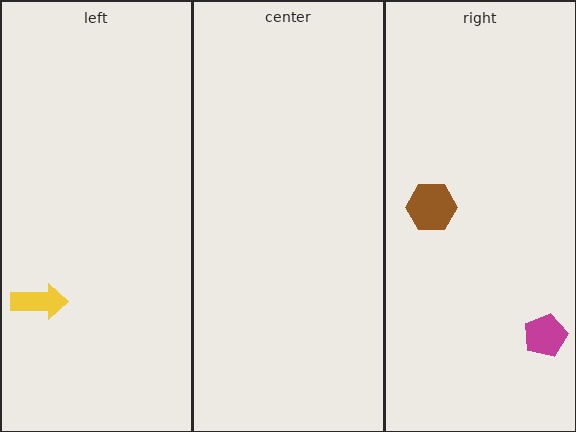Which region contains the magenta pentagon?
The right region.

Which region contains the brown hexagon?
The right region.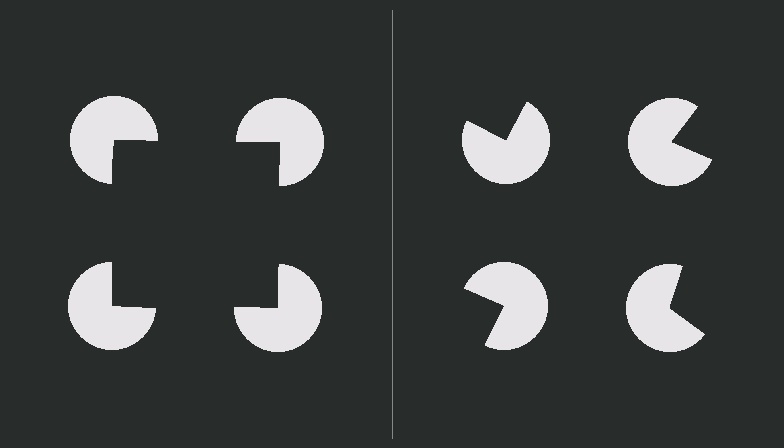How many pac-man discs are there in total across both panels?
8 — 4 on each side.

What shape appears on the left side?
An illusory square.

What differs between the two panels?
The pac-man discs are positioned identically on both sides; only the wedge orientations differ. On the left they align to a square; on the right they are misaligned.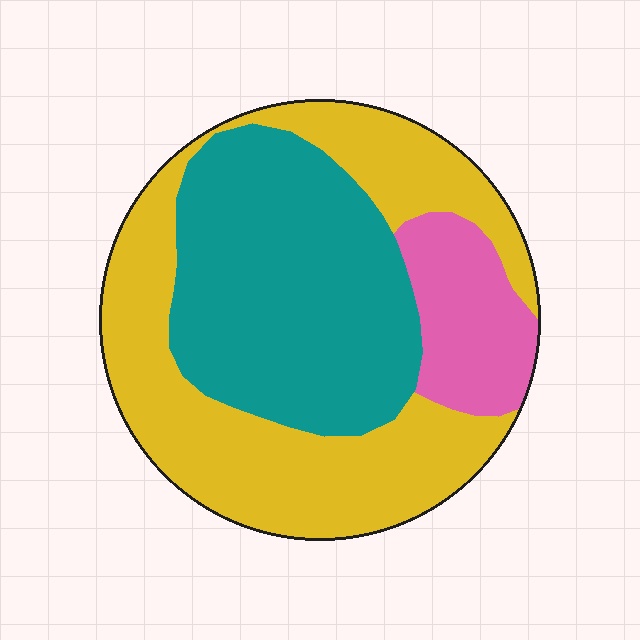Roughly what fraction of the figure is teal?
Teal covers roughly 40% of the figure.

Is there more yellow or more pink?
Yellow.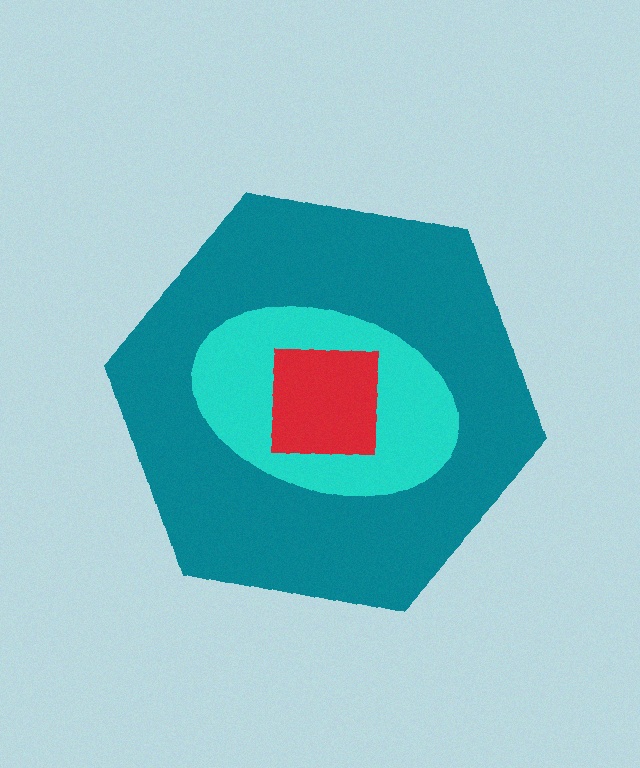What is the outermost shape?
The teal hexagon.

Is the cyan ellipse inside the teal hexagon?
Yes.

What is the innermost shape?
The red square.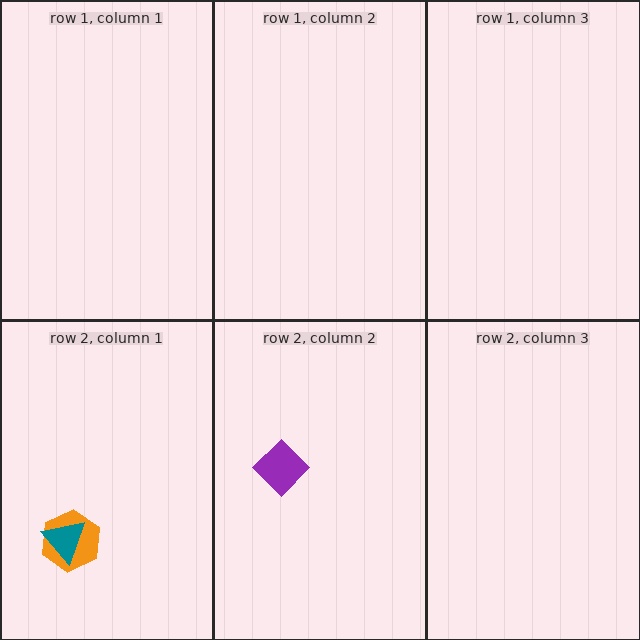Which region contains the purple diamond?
The row 2, column 2 region.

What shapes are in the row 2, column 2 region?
The purple diamond.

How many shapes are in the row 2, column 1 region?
2.